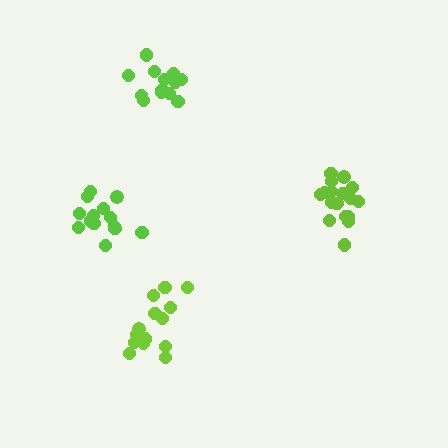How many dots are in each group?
Group 1: 14 dots, Group 2: 14 dots, Group 3: 14 dots, Group 4: 17 dots (59 total).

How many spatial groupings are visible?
There are 4 spatial groupings.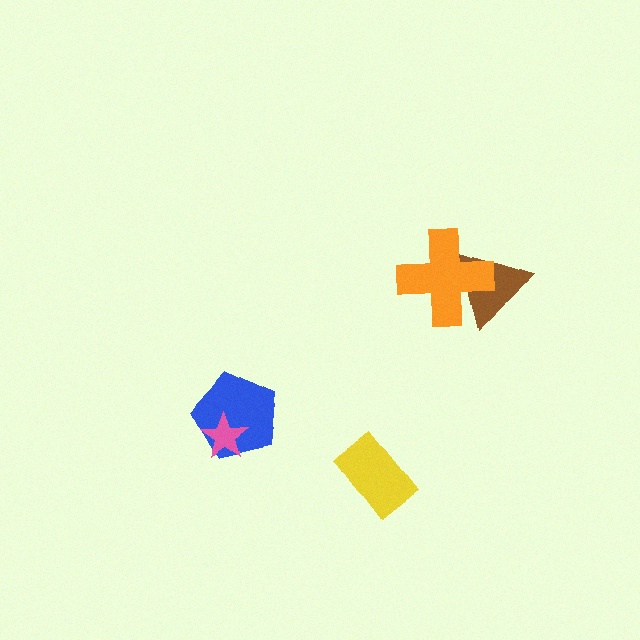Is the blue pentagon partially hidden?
Yes, it is partially covered by another shape.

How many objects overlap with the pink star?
1 object overlaps with the pink star.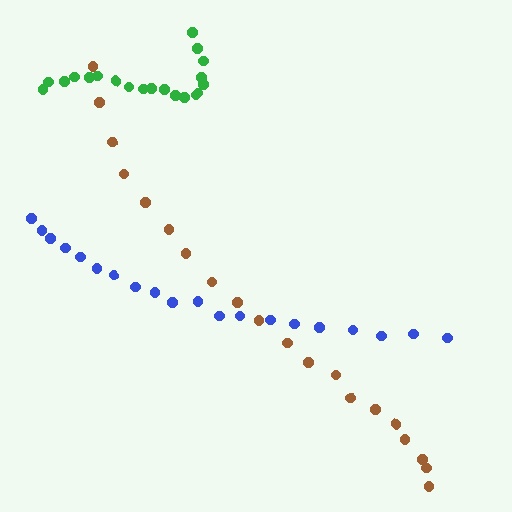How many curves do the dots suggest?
There are 3 distinct paths.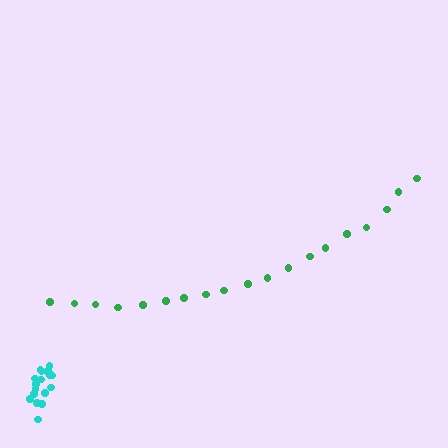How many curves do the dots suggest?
There are 2 distinct paths.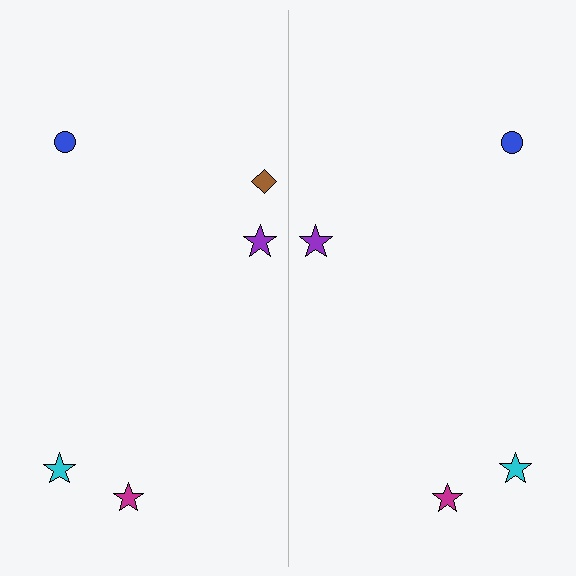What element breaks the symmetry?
A brown diamond is missing from the right side.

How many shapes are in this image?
There are 9 shapes in this image.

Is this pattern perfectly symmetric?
No, the pattern is not perfectly symmetric. A brown diamond is missing from the right side.